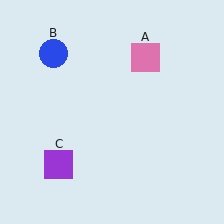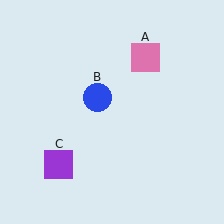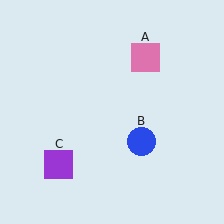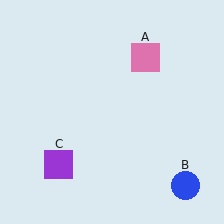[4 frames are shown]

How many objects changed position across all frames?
1 object changed position: blue circle (object B).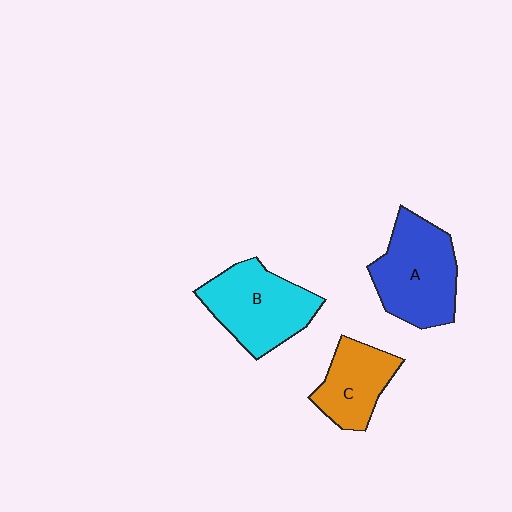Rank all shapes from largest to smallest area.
From largest to smallest: A (blue), B (cyan), C (orange).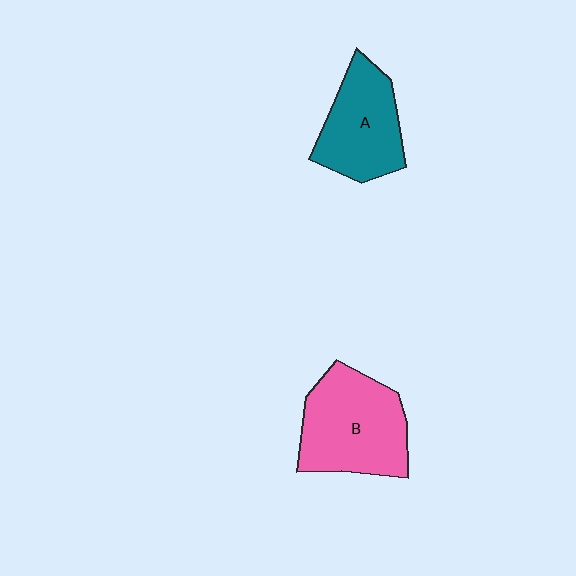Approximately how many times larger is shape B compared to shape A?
Approximately 1.3 times.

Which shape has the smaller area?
Shape A (teal).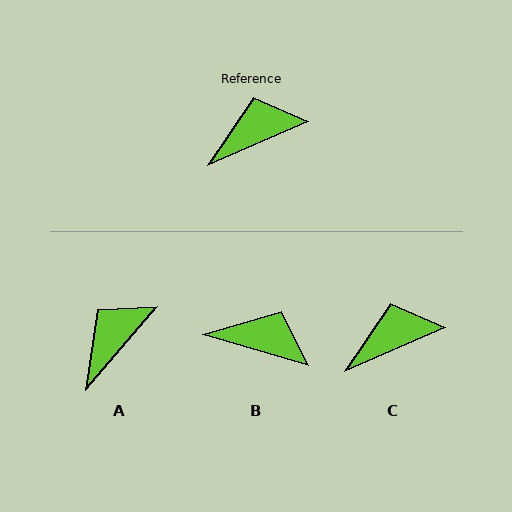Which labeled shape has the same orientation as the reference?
C.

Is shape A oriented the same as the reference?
No, it is off by about 26 degrees.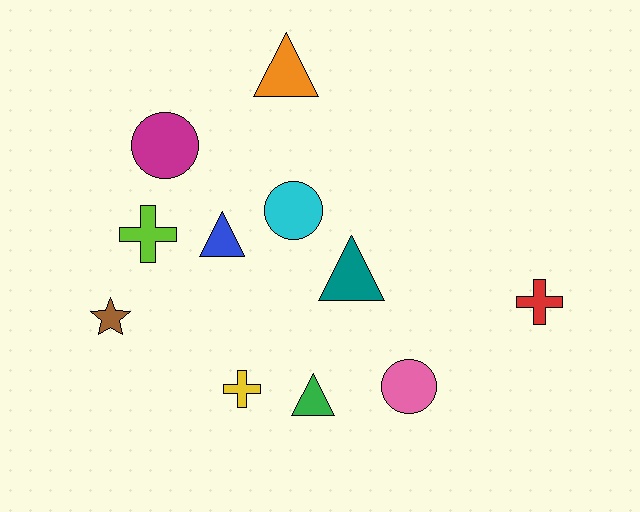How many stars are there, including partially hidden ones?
There is 1 star.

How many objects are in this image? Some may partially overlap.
There are 11 objects.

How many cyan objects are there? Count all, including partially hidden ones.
There is 1 cyan object.